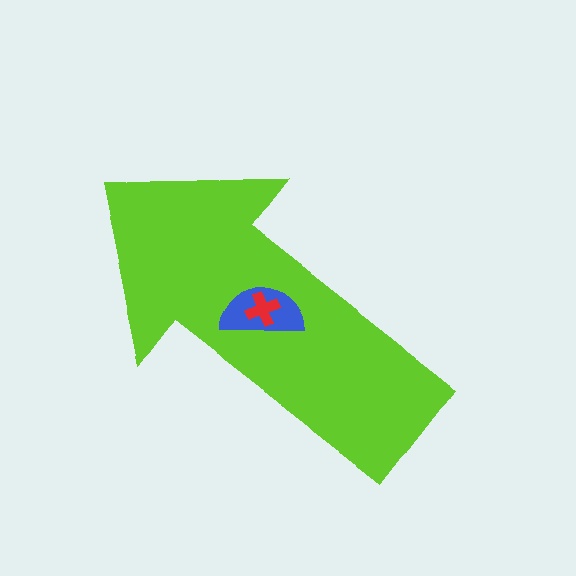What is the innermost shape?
The red cross.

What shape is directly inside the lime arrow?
The blue semicircle.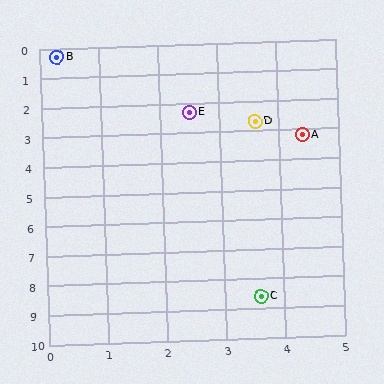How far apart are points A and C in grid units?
Points A and C are about 5.5 grid units apart.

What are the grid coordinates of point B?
Point B is at approximately (0.3, 0.3).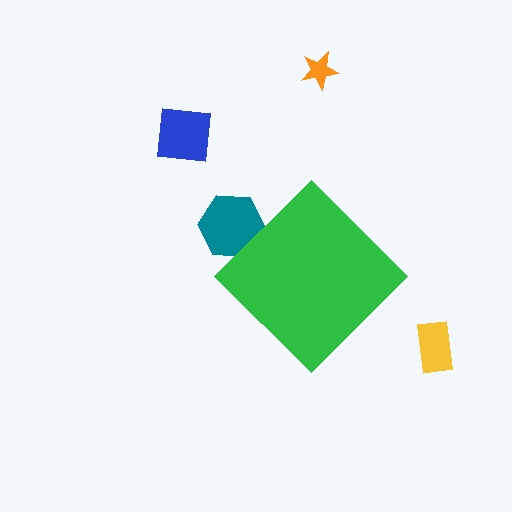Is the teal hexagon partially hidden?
Yes, the teal hexagon is partially hidden behind the green diamond.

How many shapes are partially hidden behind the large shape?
1 shape is partially hidden.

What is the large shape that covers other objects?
A green diamond.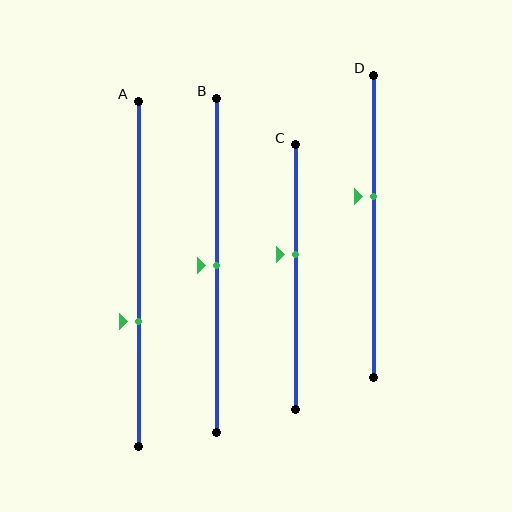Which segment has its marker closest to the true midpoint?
Segment B has its marker closest to the true midpoint.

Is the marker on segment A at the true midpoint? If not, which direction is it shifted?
No, the marker on segment A is shifted downward by about 14% of the segment length.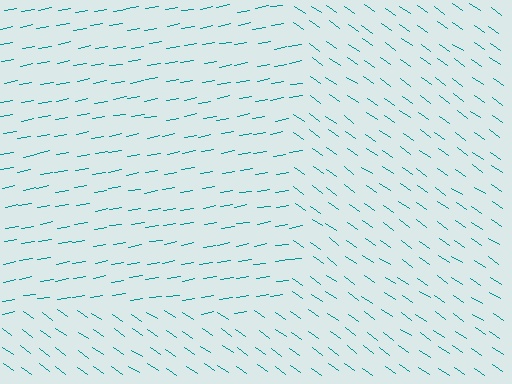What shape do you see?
I see a rectangle.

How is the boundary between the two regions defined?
The boundary is defined purely by a change in line orientation (approximately 45 degrees difference). All lines are the same color and thickness.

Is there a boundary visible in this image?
Yes, there is a texture boundary formed by a change in line orientation.